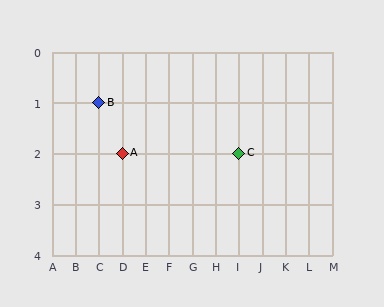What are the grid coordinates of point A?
Point A is at grid coordinates (D, 2).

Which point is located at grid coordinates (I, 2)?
Point C is at (I, 2).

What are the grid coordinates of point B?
Point B is at grid coordinates (C, 1).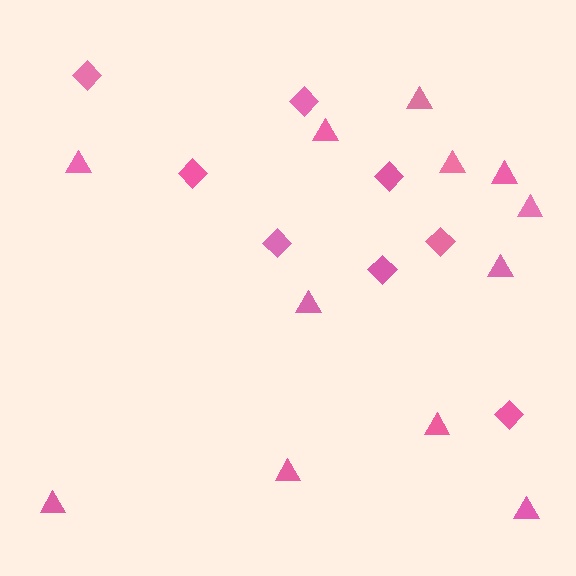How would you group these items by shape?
There are 2 groups: one group of triangles (12) and one group of diamonds (8).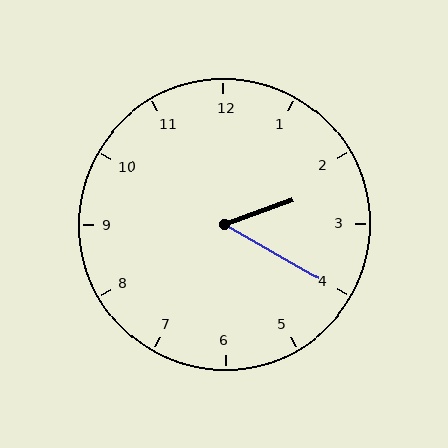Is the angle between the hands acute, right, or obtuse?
It is acute.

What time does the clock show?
2:20.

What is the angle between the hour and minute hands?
Approximately 50 degrees.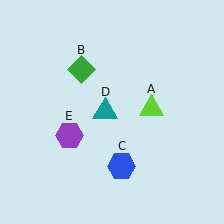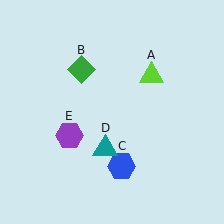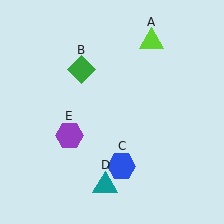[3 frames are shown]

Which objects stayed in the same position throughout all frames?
Green diamond (object B) and blue hexagon (object C) and purple hexagon (object E) remained stationary.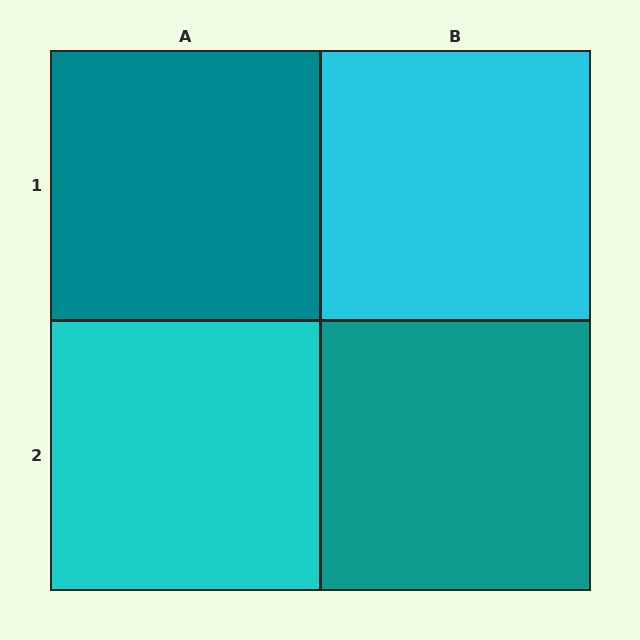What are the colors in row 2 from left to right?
Cyan, teal.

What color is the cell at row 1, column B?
Cyan.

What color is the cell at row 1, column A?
Teal.